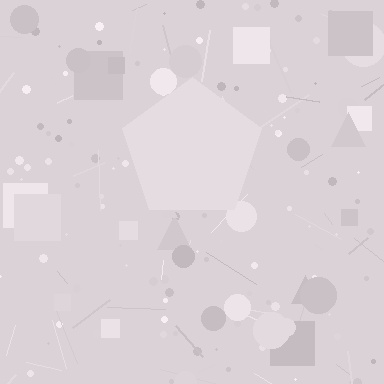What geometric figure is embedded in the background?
A pentagon is embedded in the background.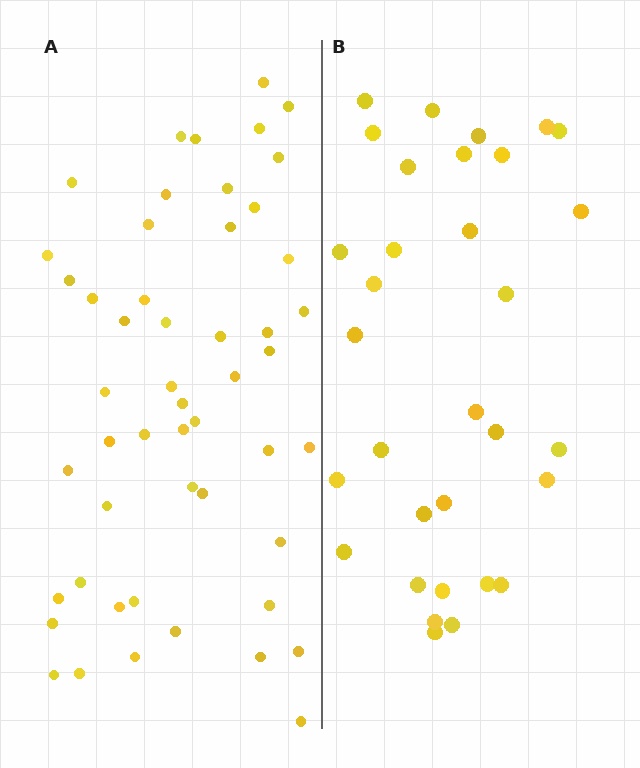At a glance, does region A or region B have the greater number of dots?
Region A (the left region) has more dots.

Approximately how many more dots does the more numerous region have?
Region A has approximately 20 more dots than region B.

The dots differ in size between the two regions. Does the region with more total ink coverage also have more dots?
No. Region B has more total ink coverage because its dots are larger, but region A actually contains more individual dots. Total area can be misleading — the number of items is what matters here.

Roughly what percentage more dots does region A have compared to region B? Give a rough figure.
About 60% more.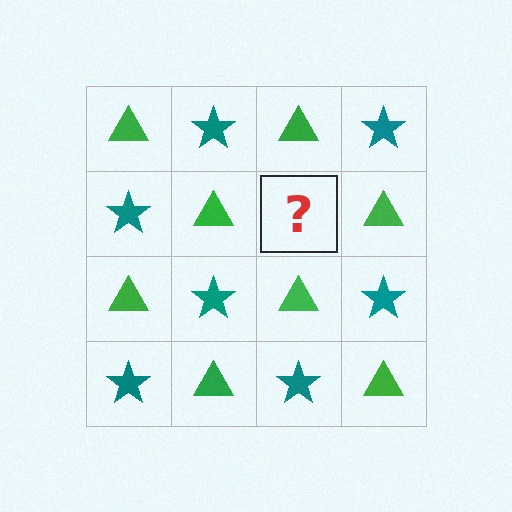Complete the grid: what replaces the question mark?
The question mark should be replaced with a teal star.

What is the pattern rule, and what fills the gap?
The rule is that it alternates green triangle and teal star in a checkerboard pattern. The gap should be filled with a teal star.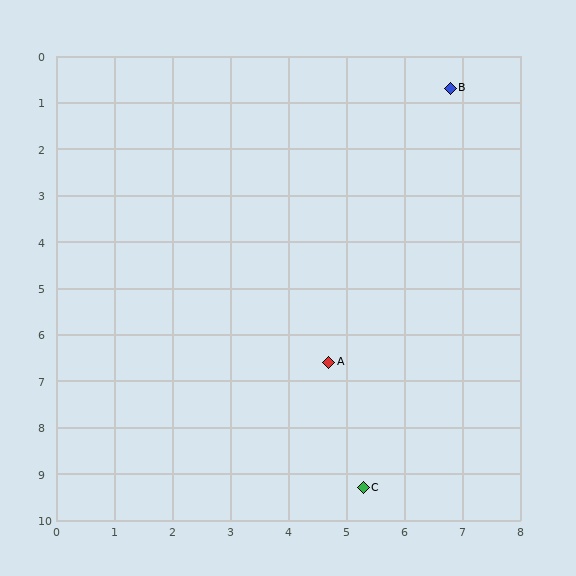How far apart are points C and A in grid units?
Points C and A are about 2.8 grid units apart.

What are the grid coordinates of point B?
Point B is at approximately (6.8, 0.7).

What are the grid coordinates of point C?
Point C is at approximately (5.3, 9.3).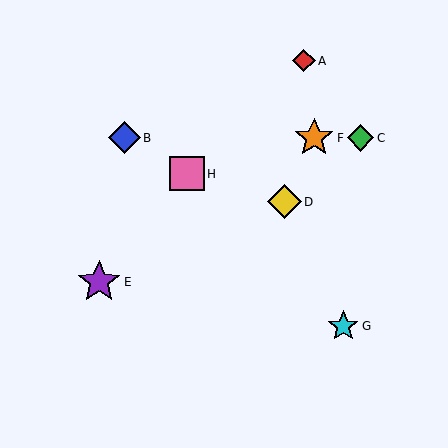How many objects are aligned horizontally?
3 objects (B, C, F) are aligned horizontally.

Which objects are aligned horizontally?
Objects B, C, F are aligned horizontally.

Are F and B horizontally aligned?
Yes, both are at y≈138.